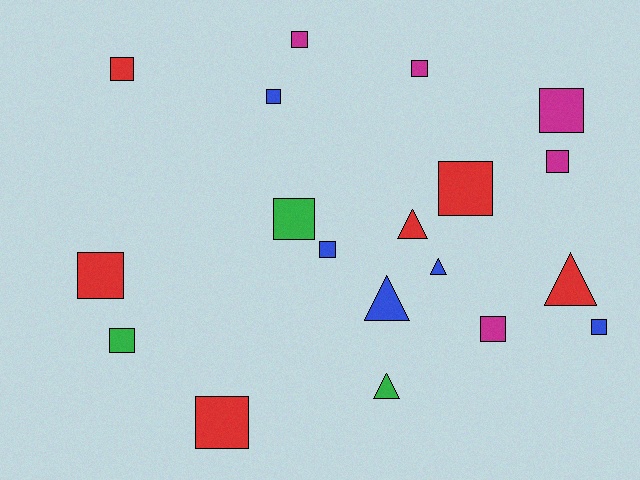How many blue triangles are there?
There are 2 blue triangles.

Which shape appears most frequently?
Square, with 14 objects.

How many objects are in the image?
There are 19 objects.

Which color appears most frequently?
Red, with 6 objects.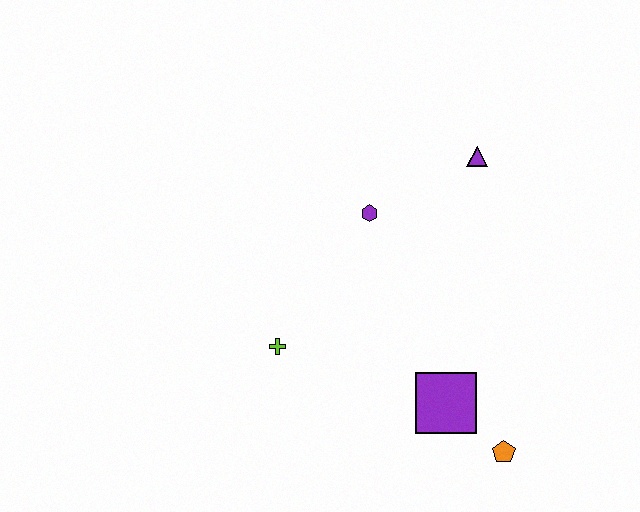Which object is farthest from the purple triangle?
The orange pentagon is farthest from the purple triangle.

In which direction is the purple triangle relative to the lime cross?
The purple triangle is to the right of the lime cross.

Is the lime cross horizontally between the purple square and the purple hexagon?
No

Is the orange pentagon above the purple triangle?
No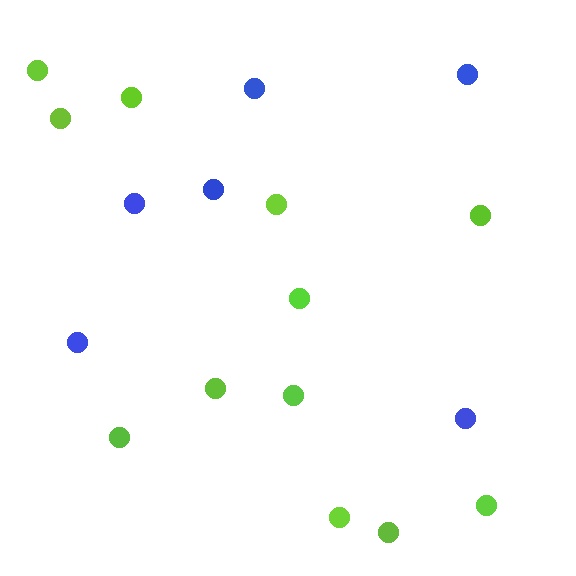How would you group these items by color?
There are 2 groups: one group of lime circles (12) and one group of blue circles (6).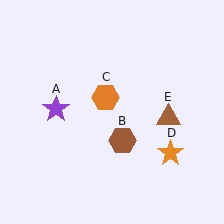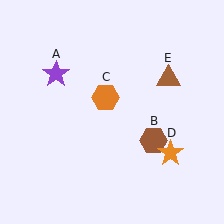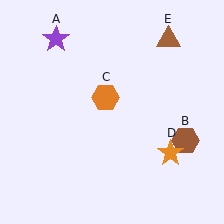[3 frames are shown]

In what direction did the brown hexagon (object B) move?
The brown hexagon (object B) moved right.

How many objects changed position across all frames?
3 objects changed position: purple star (object A), brown hexagon (object B), brown triangle (object E).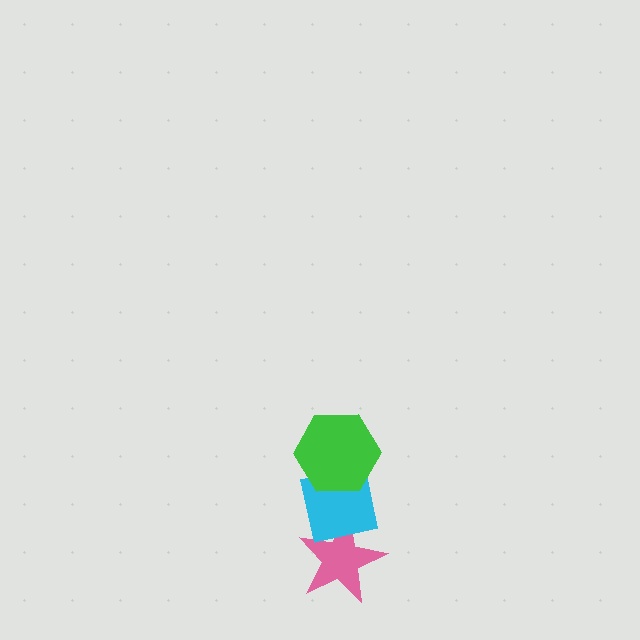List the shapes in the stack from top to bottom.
From top to bottom: the green hexagon, the cyan square, the pink star.